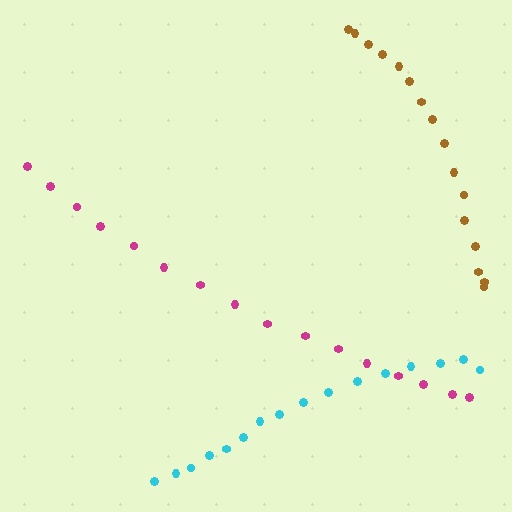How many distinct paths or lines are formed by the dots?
There are 3 distinct paths.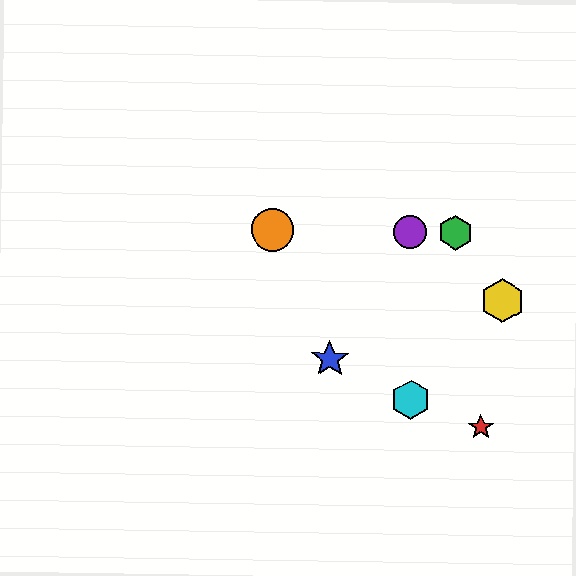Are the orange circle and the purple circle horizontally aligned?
Yes, both are at y≈230.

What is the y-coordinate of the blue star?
The blue star is at y≈359.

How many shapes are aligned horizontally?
3 shapes (the green hexagon, the purple circle, the orange circle) are aligned horizontally.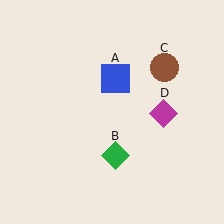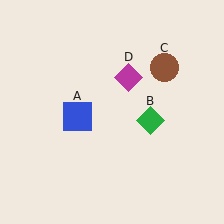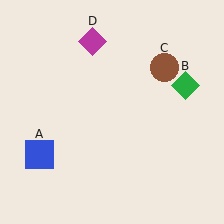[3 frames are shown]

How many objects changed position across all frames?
3 objects changed position: blue square (object A), green diamond (object B), magenta diamond (object D).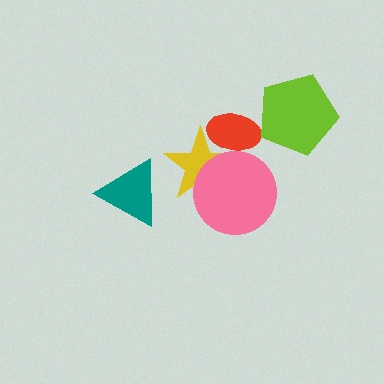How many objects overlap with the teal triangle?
0 objects overlap with the teal triangle.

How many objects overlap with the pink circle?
2 objects overlap with the pink circle.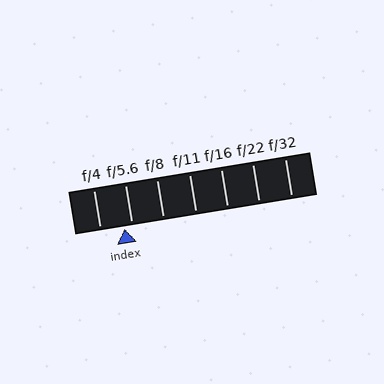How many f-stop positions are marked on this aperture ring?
There are 7 f-stop positions marked.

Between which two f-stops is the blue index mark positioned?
The index mark is between f/4 and f/5.6.